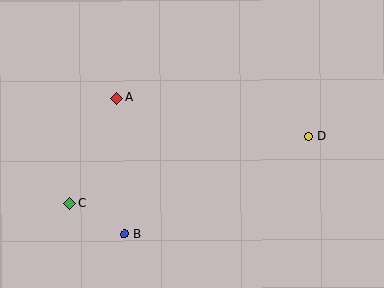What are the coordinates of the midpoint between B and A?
The midpoint between B and A is at (120, 166).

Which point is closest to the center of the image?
Point A at (116, 98) is closest to the center.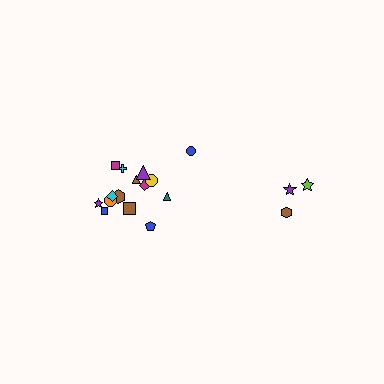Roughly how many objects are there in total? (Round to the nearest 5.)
Roughly 20 objects in total.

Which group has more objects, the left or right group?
The left group.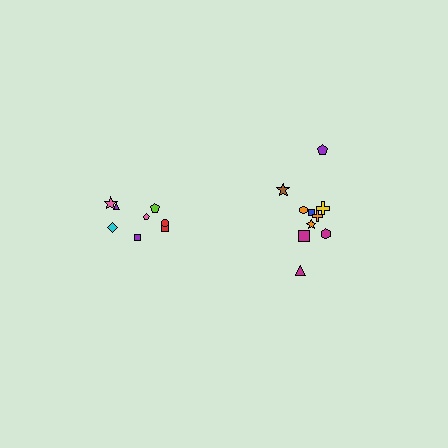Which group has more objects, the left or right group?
The right group.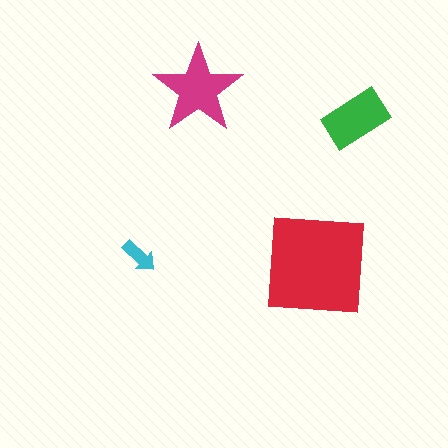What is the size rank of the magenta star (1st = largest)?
2nd.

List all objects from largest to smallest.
The red square, the magenta star, the green rectangle, the cyan arrow.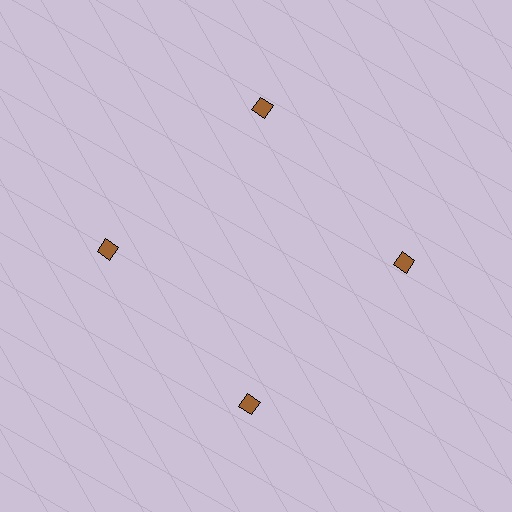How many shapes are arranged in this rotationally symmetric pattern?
There are 4 shapes, arranged in 4 groups of 1.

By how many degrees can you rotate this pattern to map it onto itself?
The pattern maps onto itself every 90 degrees of rotation.